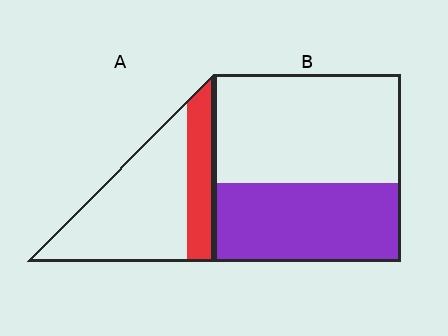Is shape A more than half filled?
No.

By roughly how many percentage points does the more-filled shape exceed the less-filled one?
By roughly 15 percentage points (B over A).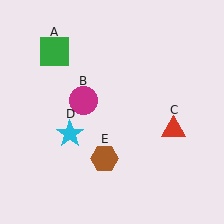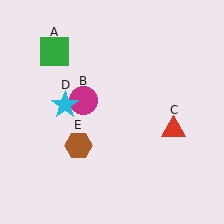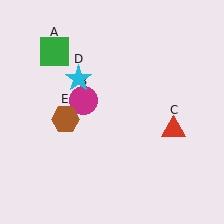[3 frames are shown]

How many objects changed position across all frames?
2 objects changed position: cyan star (object D), brown hexagon (object E).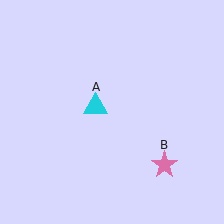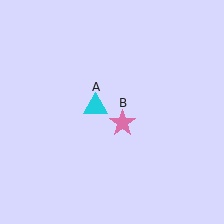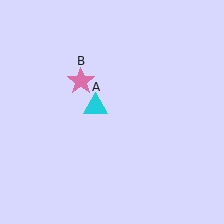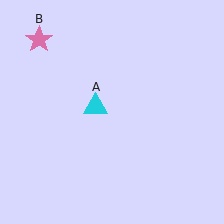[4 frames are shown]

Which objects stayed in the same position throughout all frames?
Cyan triangle (object A) remained stationary.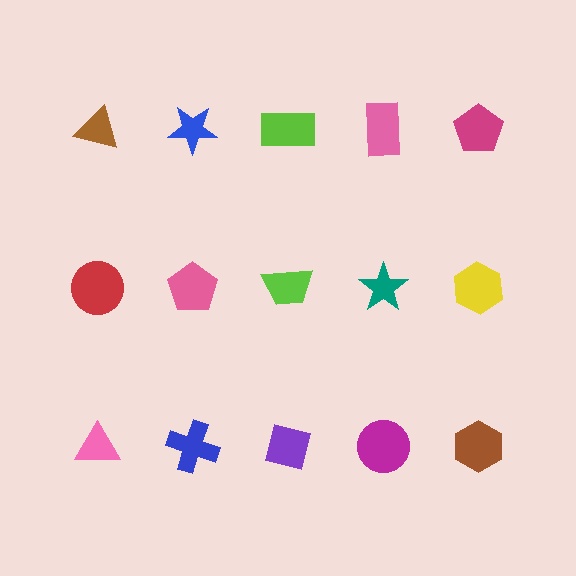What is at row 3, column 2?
A blue cross.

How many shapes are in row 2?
5 shapes.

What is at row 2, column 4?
A teal star.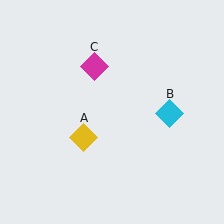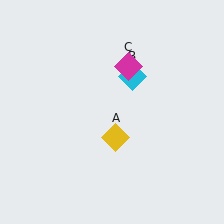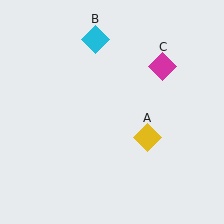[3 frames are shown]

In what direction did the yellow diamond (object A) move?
The yellow diamond (object A) moved right.